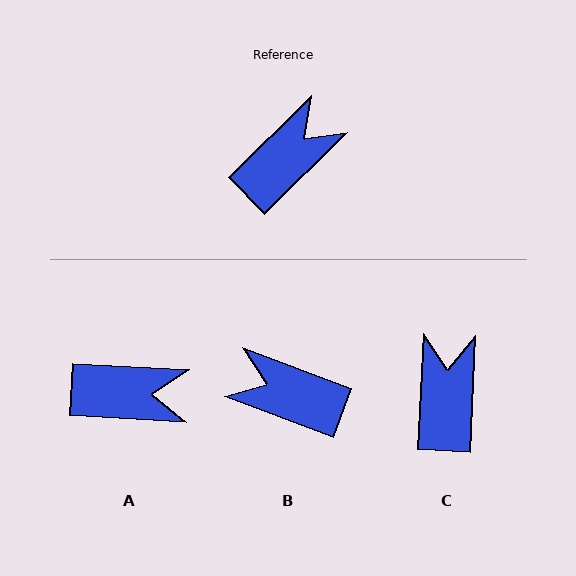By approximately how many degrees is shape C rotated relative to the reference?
Approximately 43 degrees counter-clockwise.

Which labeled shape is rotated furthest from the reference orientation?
B, about 115 degrees away.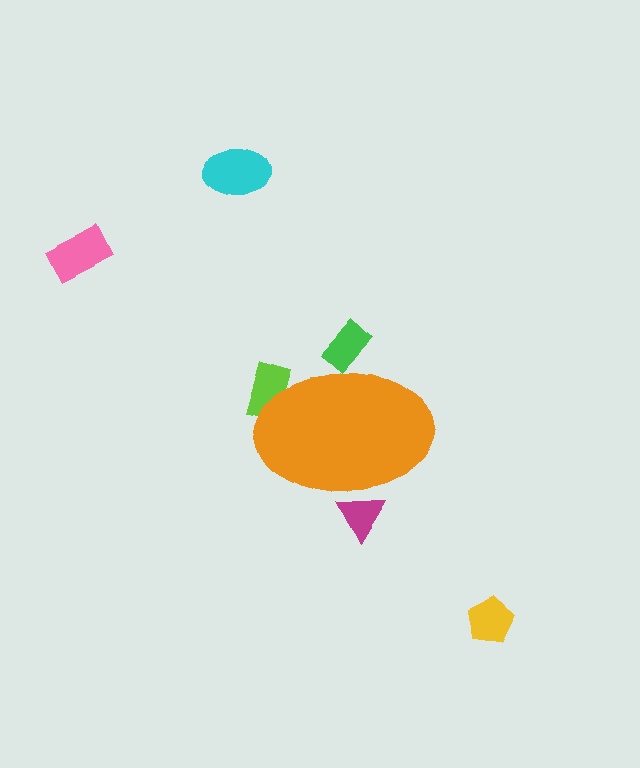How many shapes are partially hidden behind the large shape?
3 shapes are partially hidden.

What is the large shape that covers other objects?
An orange ellipse.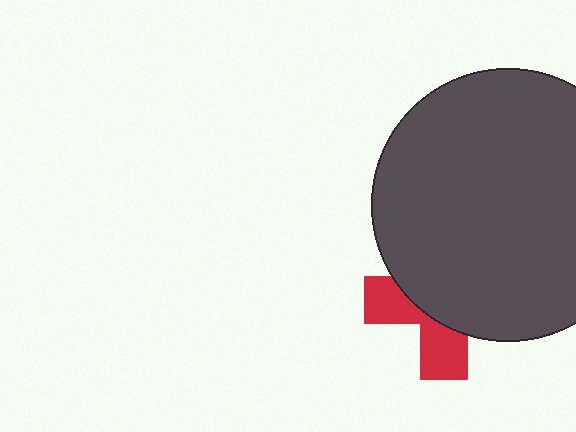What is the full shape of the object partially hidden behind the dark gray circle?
The partially hidden object is a red cross.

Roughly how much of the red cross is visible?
A small part of it is visible (roughly 37%).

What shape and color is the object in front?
The object in front is a dark gray circle.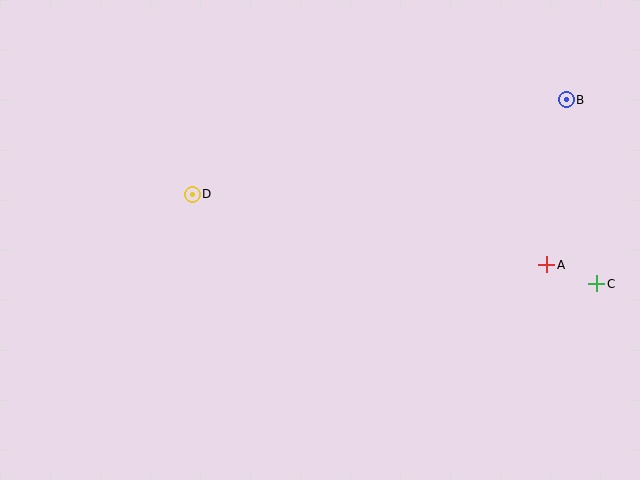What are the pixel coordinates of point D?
Point D is at (192, 194).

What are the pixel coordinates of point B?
Point B is at (566, 100).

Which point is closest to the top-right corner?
Point B is closest to the top-right corner.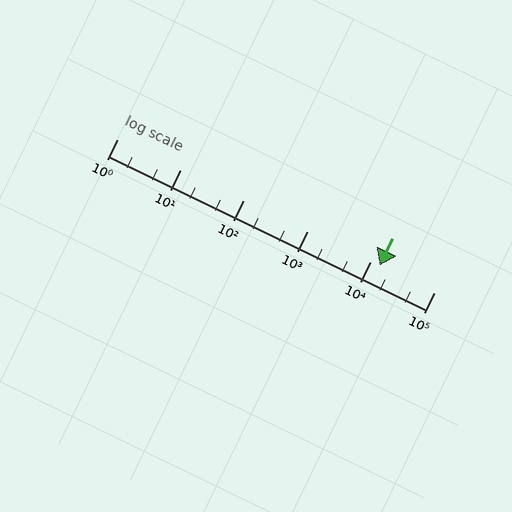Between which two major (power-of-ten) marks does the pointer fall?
The pointer is between 10000 and 100000.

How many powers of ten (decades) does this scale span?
The scale spans 5 decades, from 1 to 100000.